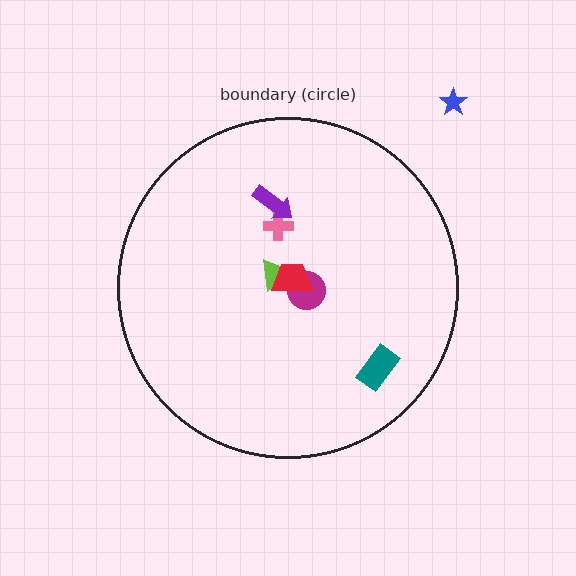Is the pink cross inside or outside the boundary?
Inside.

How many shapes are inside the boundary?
6 inside, 1 outside.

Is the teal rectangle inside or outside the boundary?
Inside.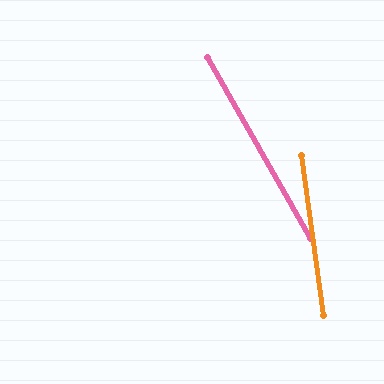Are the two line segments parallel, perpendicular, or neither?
Neither parallel nor perpendicular — they differ by about 22°.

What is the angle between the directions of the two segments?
Approximately 22 degrees.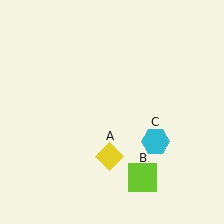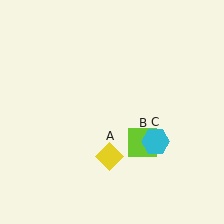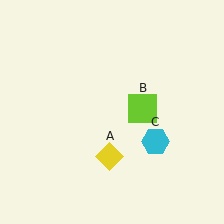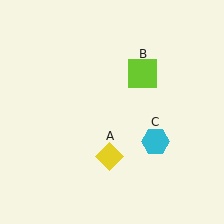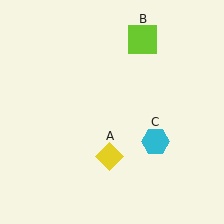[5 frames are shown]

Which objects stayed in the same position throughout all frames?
Yellow diamond (object A) and cyan hexagon (object C) remained stationary.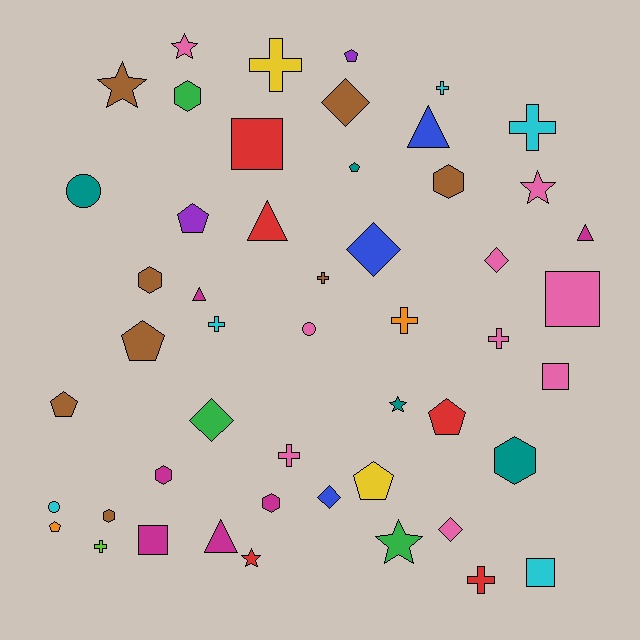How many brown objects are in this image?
There are 8 brown objects.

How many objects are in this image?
There are 50 objects.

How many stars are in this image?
There are 6 stars.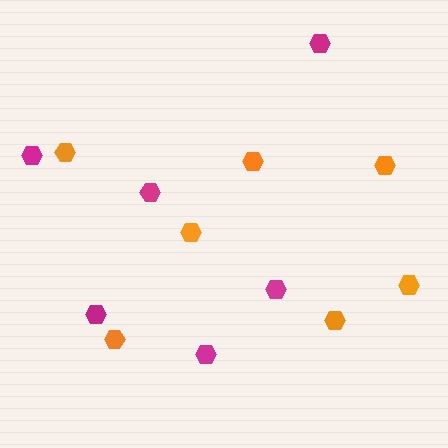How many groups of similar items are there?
There are 2 groups: one group of magenta hexagons (6) and one group of orange hexagons (7).